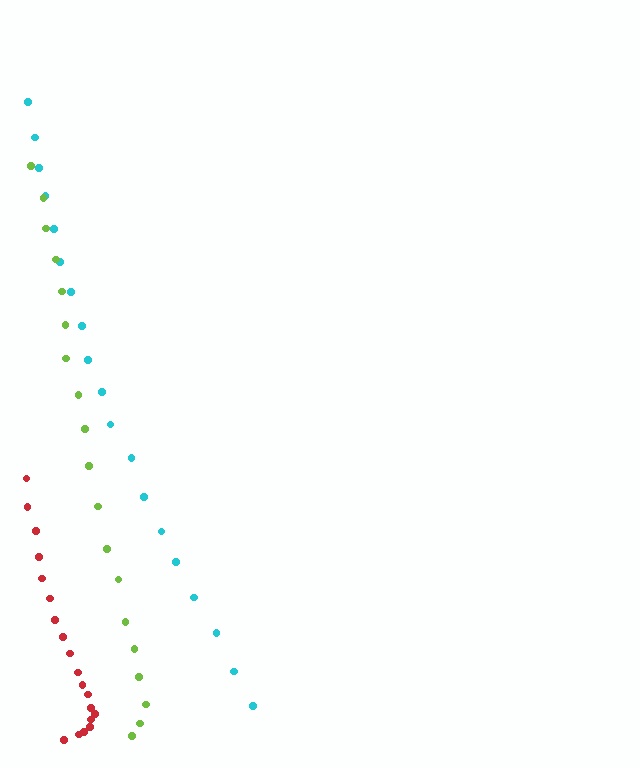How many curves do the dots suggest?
There are 3 distinct paths.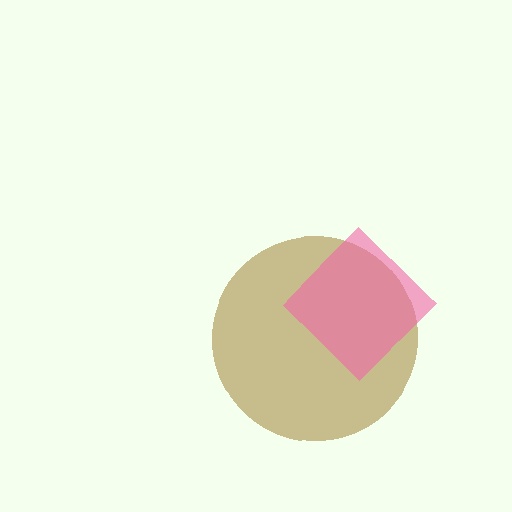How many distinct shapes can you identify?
There are 2 distinct shapes: a brown circle, a pink diamond.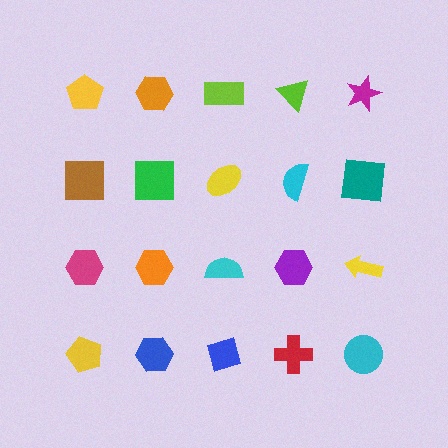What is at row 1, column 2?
An orange hexagon.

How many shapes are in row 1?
5 shapes.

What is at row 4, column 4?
A red cross.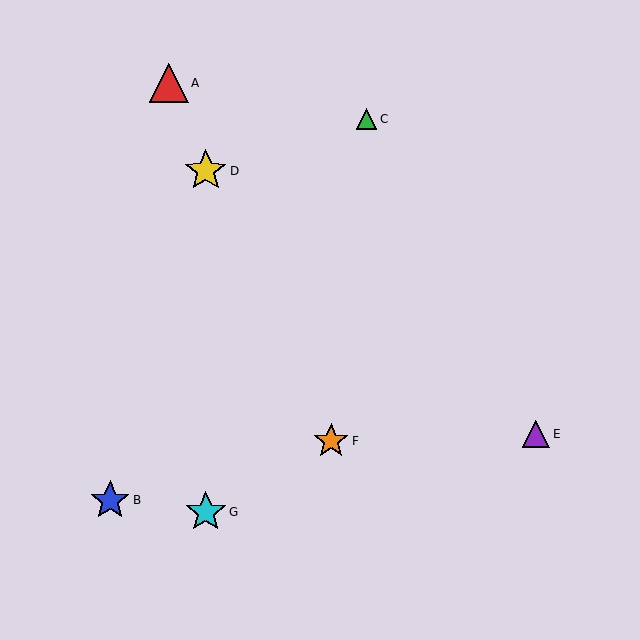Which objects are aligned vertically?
Objects D, G are aligned vertically.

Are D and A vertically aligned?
No, D is at x≈206 and A is at x≈169.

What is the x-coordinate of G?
Object G is at x≈206.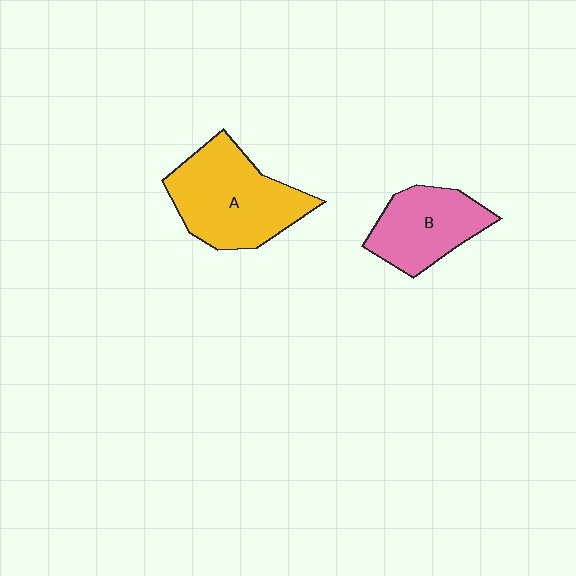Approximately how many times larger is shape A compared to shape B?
Approximately 1.4 times.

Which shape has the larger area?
Shape A (yellow).